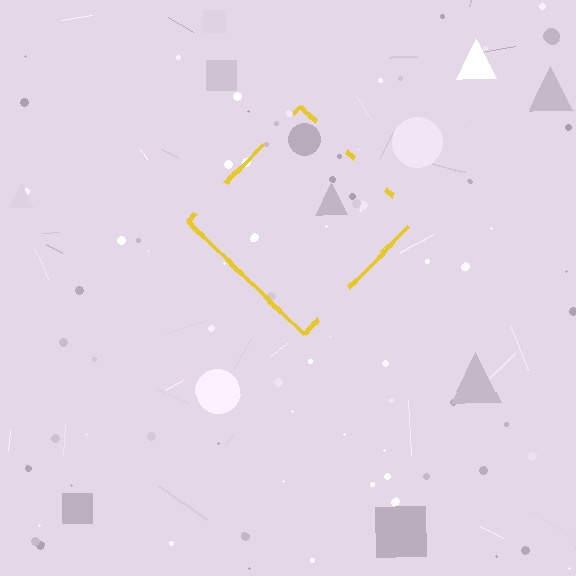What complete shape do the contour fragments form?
The contour fragments form a diamond.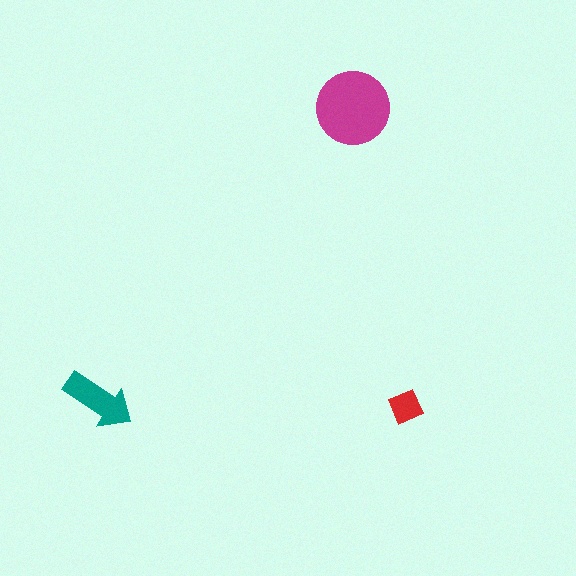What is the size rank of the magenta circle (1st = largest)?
1st.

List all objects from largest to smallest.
The magenta circle, the teal arrow, the red diamond.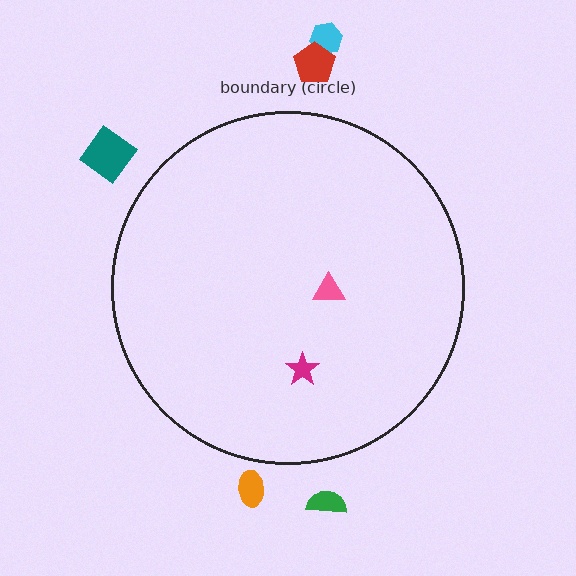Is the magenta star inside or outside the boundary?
Inside.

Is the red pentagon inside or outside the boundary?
Outside.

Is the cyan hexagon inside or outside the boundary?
Outside.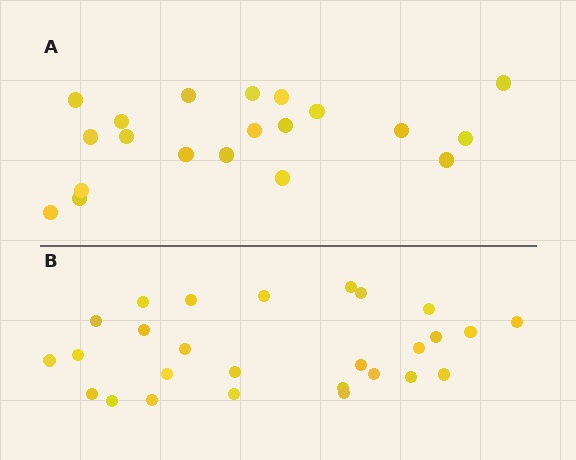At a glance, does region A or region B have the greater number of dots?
Region B (the bottom region) has more dots.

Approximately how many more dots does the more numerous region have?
Region B has roughly 8 or so more dots than region A.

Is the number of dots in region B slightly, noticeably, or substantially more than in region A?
Region B has noticeably more, but not dramatically so. The ratio is roughly 1.4 to 1.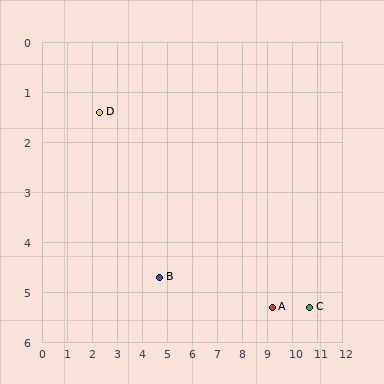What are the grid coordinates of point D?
Point D is at approximately (2.3, 1.4).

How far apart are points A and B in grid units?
Points A and B are about 4.5 grid units apart.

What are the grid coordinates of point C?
Point C is at approximately (10.7, 5.3).